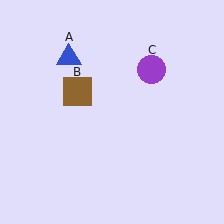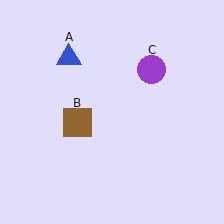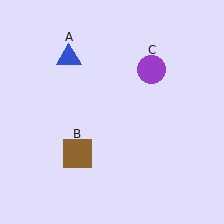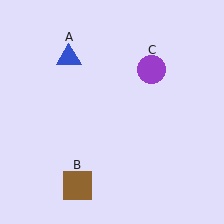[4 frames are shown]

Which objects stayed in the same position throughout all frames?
Blue triangle (object A) and purple circle (object C) remained stationary.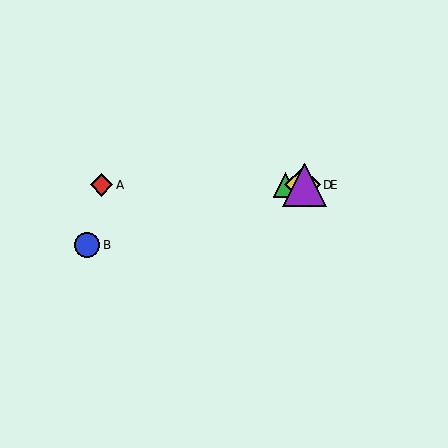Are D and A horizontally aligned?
Yes, both are at y≈185.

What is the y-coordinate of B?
Object B is at y≈245.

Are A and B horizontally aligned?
No, A is at y≈185 and B is at y≈245.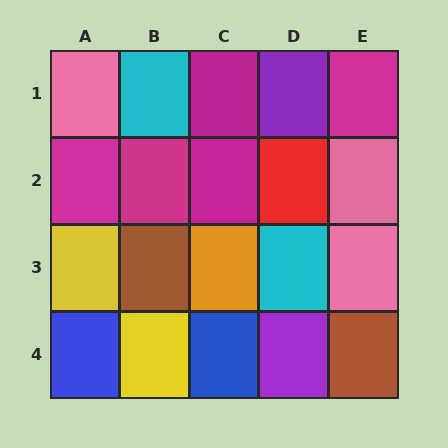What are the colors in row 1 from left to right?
Pink, cyan, magenta, purple, magenta.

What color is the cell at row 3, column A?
Yellow.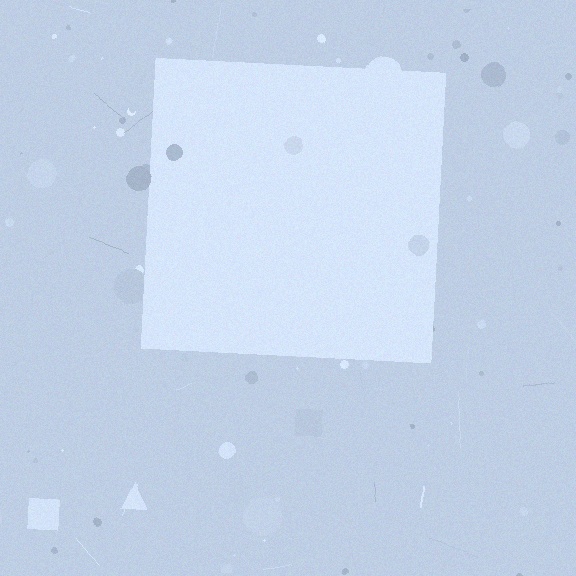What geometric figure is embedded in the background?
A square is embedded in the background.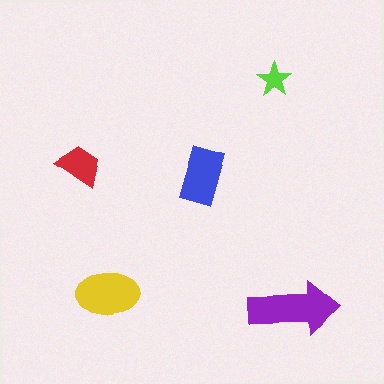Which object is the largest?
The purple arrow.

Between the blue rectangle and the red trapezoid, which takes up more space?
The blue rectangle.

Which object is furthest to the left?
The red trapezoid is leftmost.